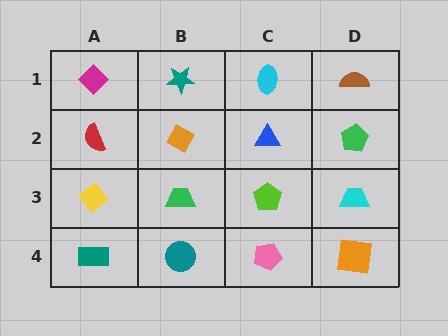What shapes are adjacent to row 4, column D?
A cyan trapezoid (row 3, column D), a pink pentagon (row 4, column C).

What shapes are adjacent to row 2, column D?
A brown semicircle (row 1, column D), a cyan trapezoid (row 3, column D), a blue triangle (row 2, column C).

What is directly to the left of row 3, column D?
A lime pentagon.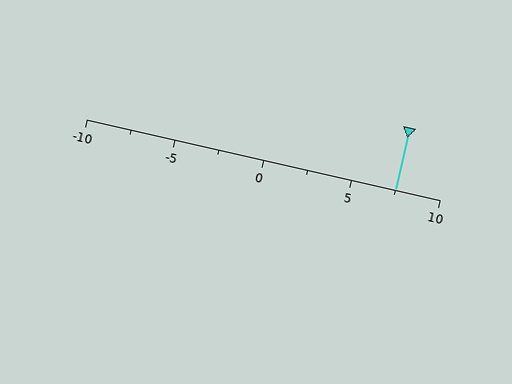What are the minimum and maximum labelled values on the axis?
The axis runs from -10 to 10.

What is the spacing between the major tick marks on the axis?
The major ticks are spaced 5 apart.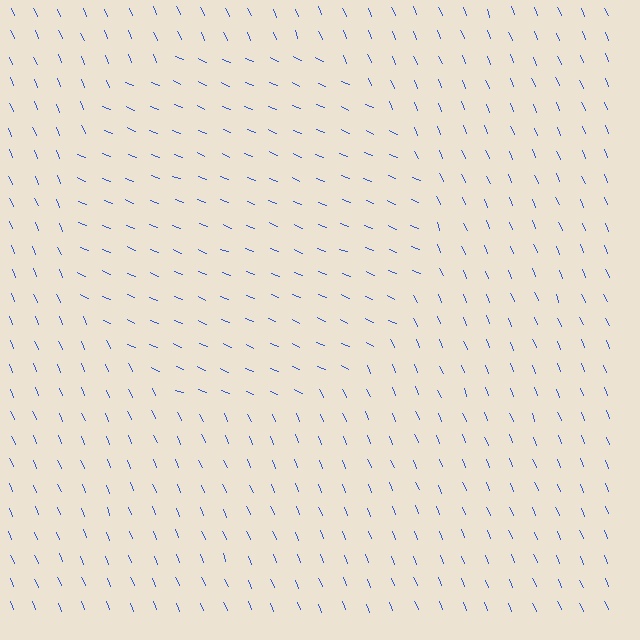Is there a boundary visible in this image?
Yes, there is a texture boundary formed by a change in line orientation.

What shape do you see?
I see a circle.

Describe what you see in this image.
The image is filled with small blue line segments. A circle region in the image has lines oriented differently from the surrounding lines, creating a visible texture boundary.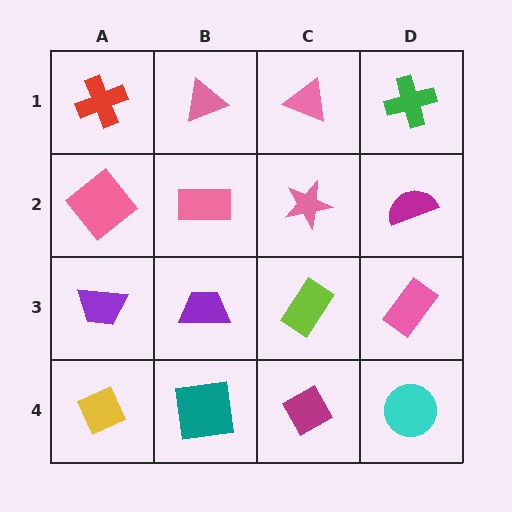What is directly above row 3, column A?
A pink diamond.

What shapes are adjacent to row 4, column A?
A purple trapezoid (row 3, column A), a teal square (row 4, column B).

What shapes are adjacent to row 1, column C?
A pink star (row 2, column C), a pink triangle (row 1, column B), a green cross (row 1, column D).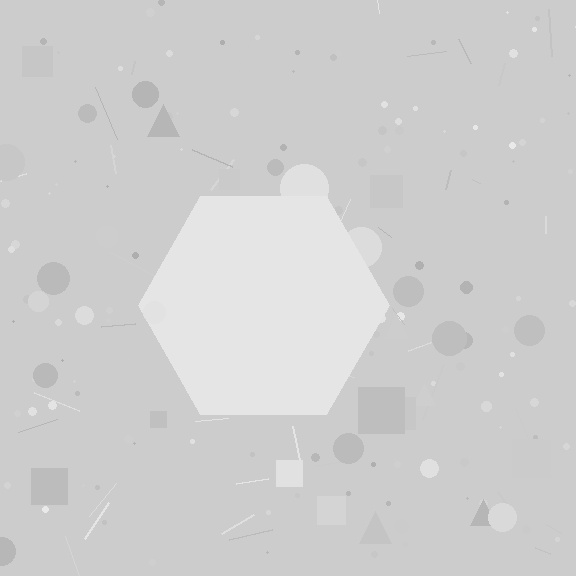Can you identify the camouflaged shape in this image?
The camouflaged shape is a hexagon.